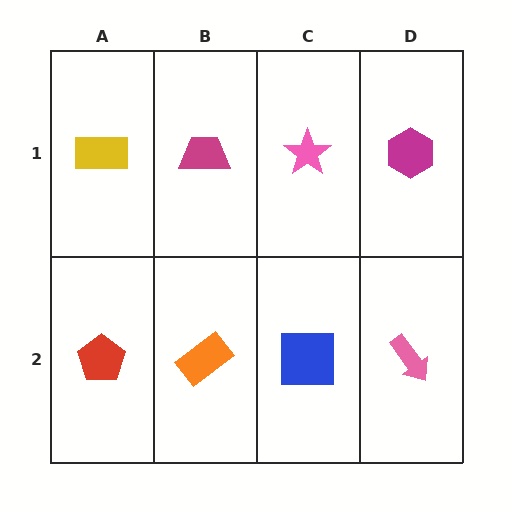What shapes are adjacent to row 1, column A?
A red pentagon (row 2, column A), a magenta trapezoid (row 1, column B).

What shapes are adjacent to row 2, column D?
A magenta hexagon (row 1, column D), a blue square (row 2, column C).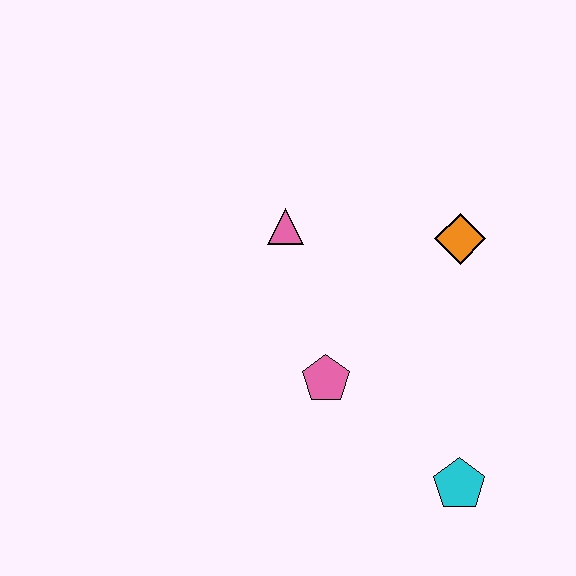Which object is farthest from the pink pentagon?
The orange diamond is farthest from the pink pentagon.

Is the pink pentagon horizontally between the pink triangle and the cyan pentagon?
Yes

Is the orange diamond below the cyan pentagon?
No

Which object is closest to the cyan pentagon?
The pink pentagon is closest to the cyan pentagon.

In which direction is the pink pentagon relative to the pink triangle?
The pink pentagon is below the pink triangle.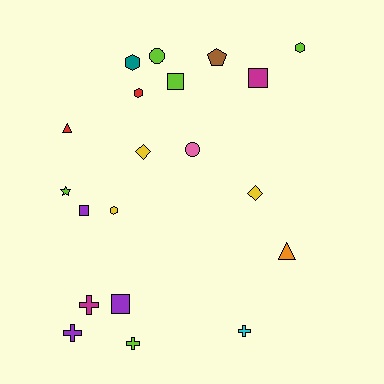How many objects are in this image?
There are 20 objects.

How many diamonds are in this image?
There are 2 diamonds.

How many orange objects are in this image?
There is 1 orange object.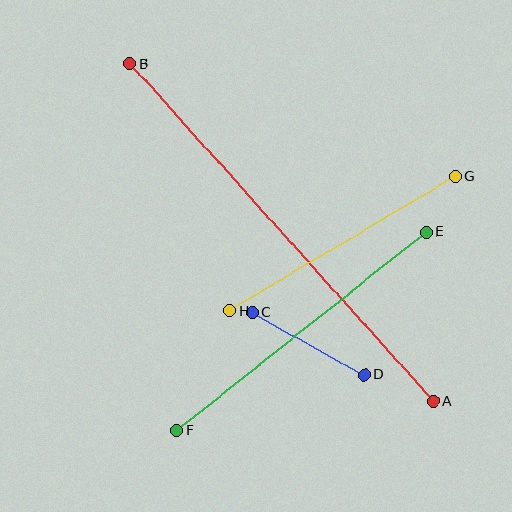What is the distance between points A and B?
The distance is approximately 454 pixels.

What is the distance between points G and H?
The distance is approximately 263 pixels.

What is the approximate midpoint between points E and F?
The midpoint is at approximately (301, 331) pixels.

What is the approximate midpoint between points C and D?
The midpoint is at approximately (308, 344) pixels.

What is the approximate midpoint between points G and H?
The midpoint is at approximately (343, 244) pixels.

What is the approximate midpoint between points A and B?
The midpoint is at approximately (282, 232) pixels.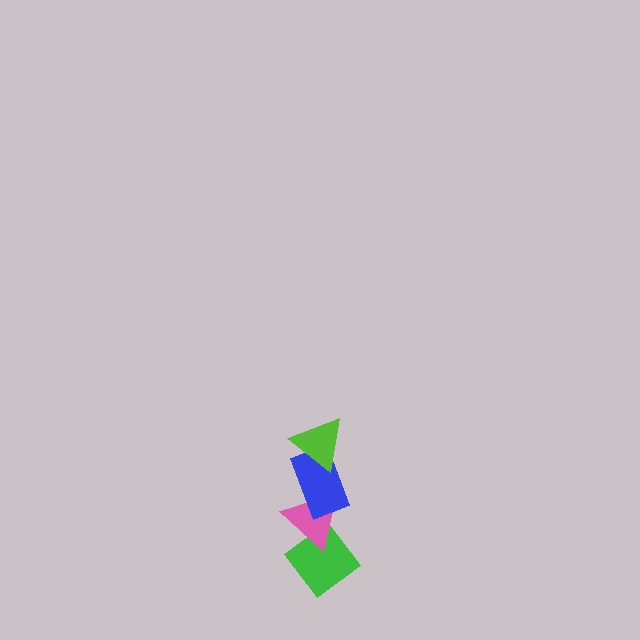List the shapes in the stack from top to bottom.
From top to bottom: the lime triangle, the blue rectangle, the pink triangle, the green diamond.